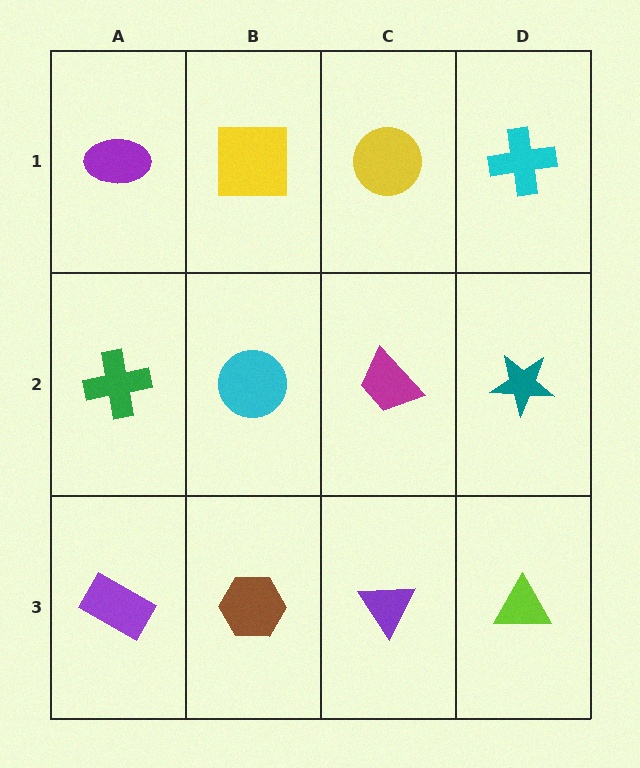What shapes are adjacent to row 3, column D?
A teal star (row 2, column D), a purple triangle (row 3, column C).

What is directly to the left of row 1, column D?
A yellow circle.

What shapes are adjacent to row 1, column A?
A green cross (row 2, column A), a yellow square (row 1, column B).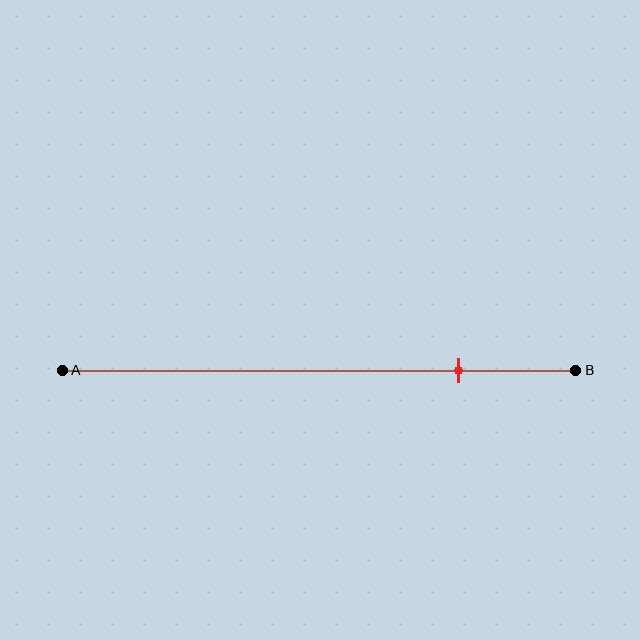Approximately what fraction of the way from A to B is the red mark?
The red mark is approximately 75% of the way from A to B.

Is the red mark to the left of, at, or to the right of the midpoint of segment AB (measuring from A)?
The red mark is to the right of the midpoint of segment AB.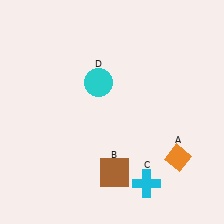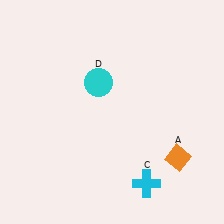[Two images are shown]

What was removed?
The brown square (B) was removed in Image 2.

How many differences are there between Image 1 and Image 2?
There is 1 difference between the two images.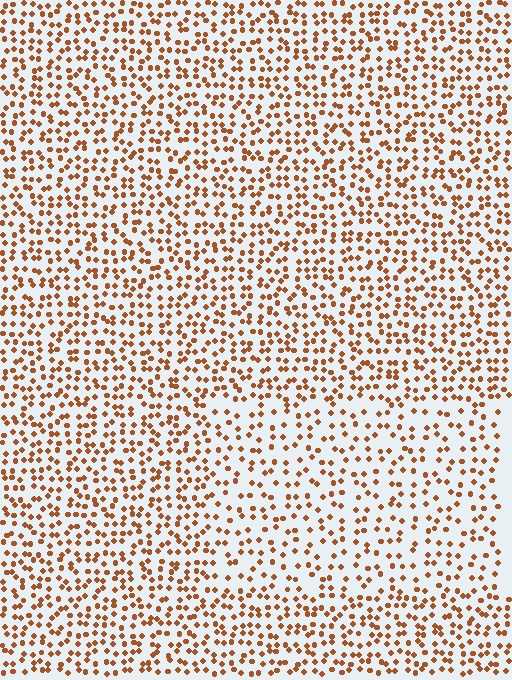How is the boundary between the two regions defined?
The boundary is defined by a change in element density (approximately 1.6x ratio). All elements are the same color, size, and shape.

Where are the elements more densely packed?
The elements are more densely packed outside the rectangle boundary.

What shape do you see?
I see a rectangle.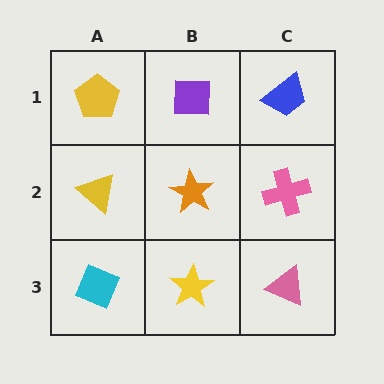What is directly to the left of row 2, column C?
An orange star.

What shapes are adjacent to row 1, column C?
A pink cross (row 2, column C), a purple square (row 1, column B).